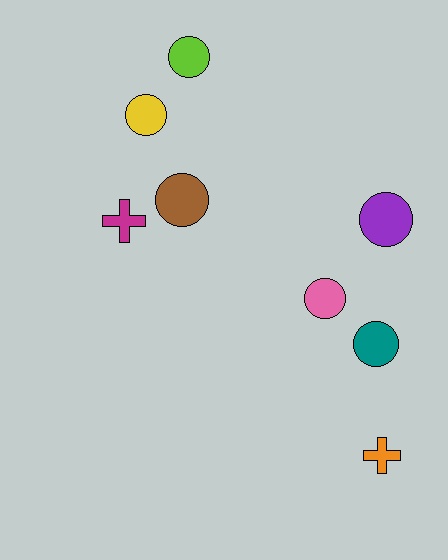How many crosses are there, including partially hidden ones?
There are 2 crosses.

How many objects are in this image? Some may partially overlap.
There are 8 objects.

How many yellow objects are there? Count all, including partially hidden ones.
There is 1 yellow object.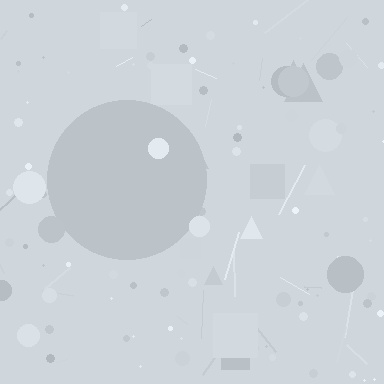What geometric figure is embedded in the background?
A circle is embedded in the background.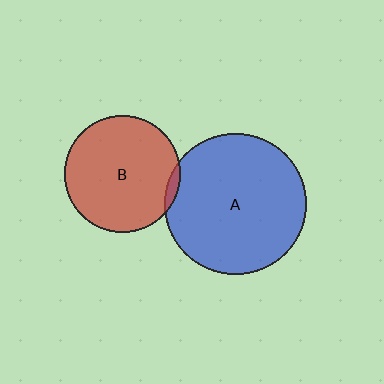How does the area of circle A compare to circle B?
Approximately 1.5 times.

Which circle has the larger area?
Circle A (blue).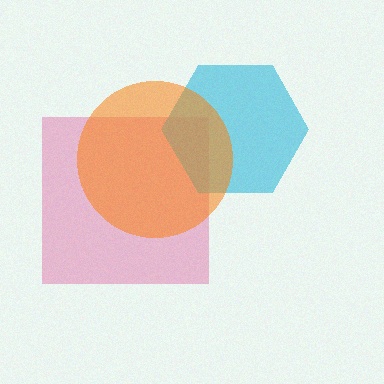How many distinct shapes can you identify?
There are 3 distinct shapes: a pink square, a cyan hexagon, an orange circle.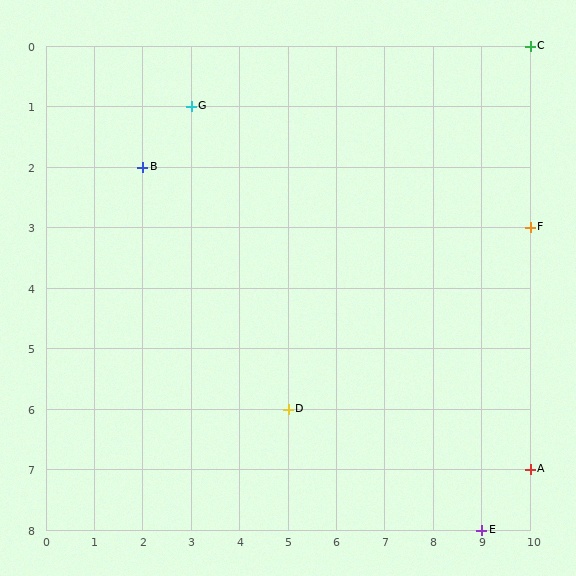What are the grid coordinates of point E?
Point E is at grid coordinates (9, 8).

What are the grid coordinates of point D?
Point D is at grid coordinates (5, 6).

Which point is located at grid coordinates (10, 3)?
Point F is at (10, 3).